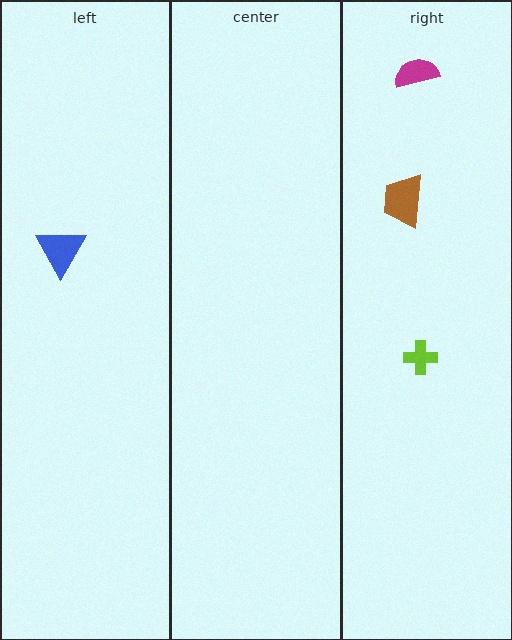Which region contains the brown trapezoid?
The right region.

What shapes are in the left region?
The blue triangle.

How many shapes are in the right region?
3.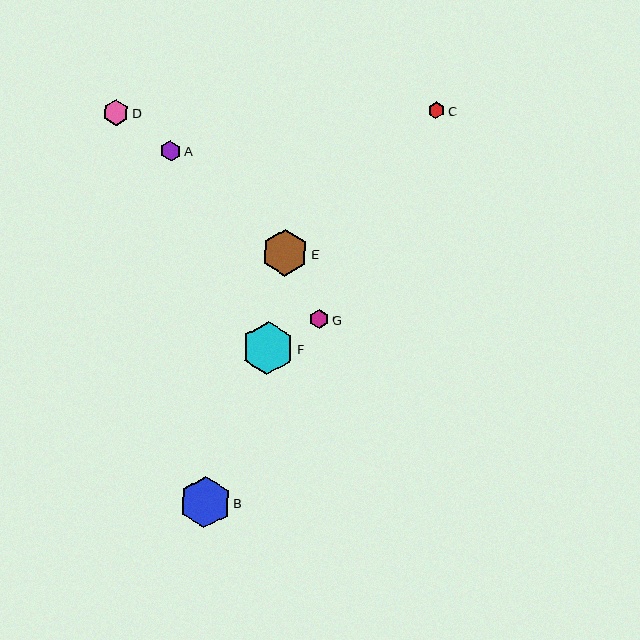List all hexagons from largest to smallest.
From largest to smallest: F, B, E, D, A, G, C.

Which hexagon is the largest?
Hexagon F is the largest with a size of approximately 53 pixels.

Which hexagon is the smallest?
Hexagon C is the smallest with a size of approximately 17 pixels.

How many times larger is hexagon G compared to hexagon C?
Hexagon G is approximately 1.2 times the size of hexagon C.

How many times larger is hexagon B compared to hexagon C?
Hexagon B is approximately 3.1 times the size of hexagon C.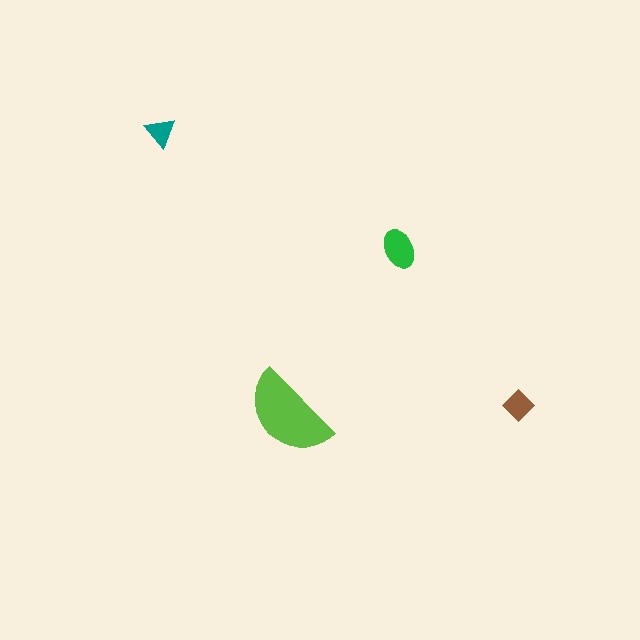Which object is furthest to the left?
The teal triangle is leftmost.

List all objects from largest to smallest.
The lime semicircle, the green ellipse, the brown diamond, the teal triangle.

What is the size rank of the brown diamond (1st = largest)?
3rd.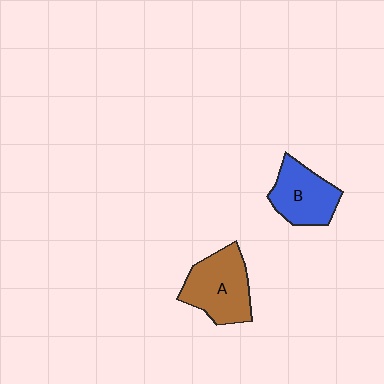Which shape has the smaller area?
Shape B (blue).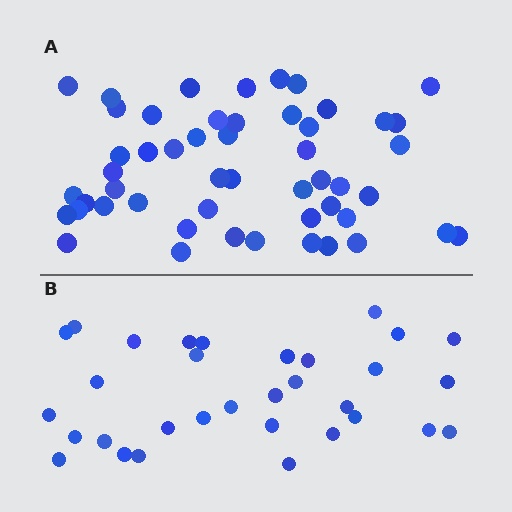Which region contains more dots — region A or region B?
Region A (the top region) has more dots.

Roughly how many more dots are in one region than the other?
Region A has approximately 20 more dots than region B.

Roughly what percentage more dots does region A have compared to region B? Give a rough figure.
About 60% more.